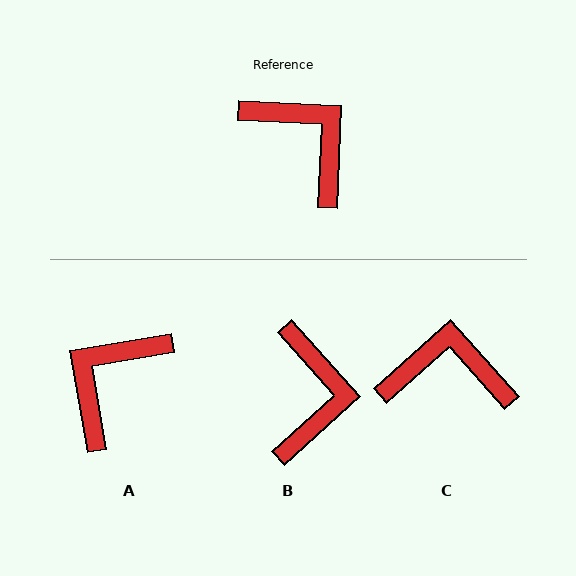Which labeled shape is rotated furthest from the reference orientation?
A, about 102 degrees away.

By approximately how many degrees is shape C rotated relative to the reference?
Approximately 44 degrees counter-clockwise.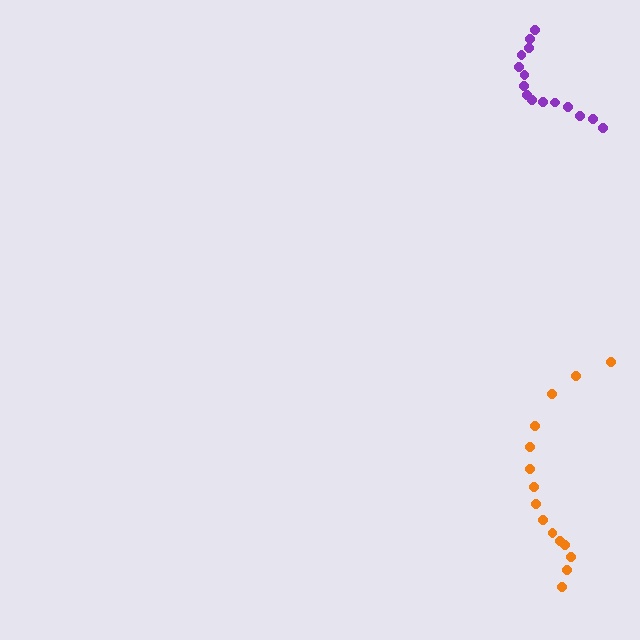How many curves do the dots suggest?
There are 2 distinct paths.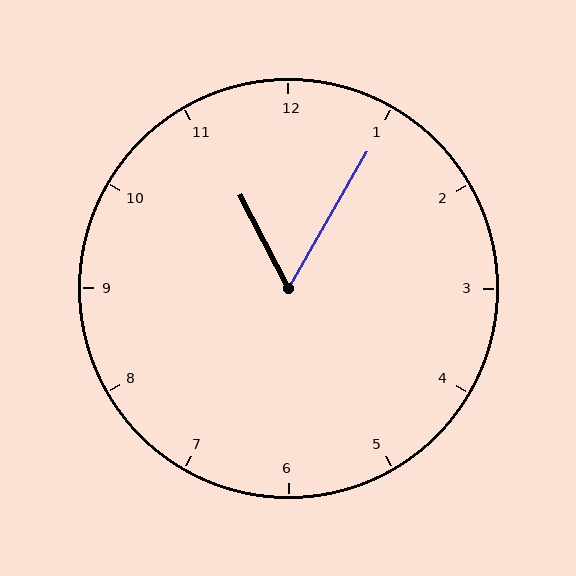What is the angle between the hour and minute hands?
Approximately 58 degrees.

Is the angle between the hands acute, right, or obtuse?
It is acute.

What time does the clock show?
11:05.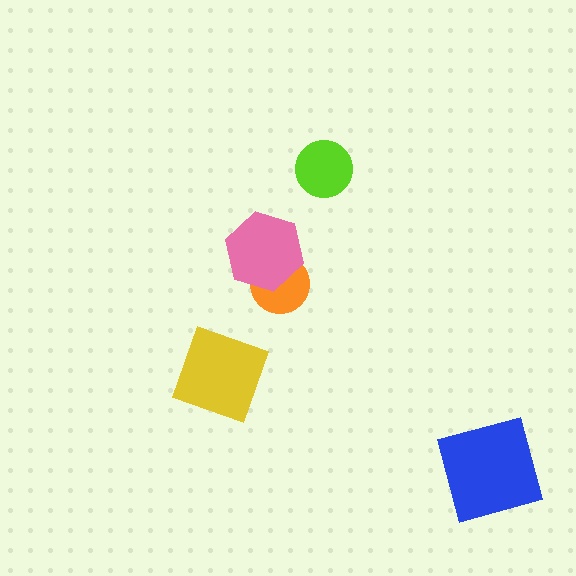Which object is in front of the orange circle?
The pink hexagon is in front of the orange circle.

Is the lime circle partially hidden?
No, no other shape covers it.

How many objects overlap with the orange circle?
1 object overlaps with the orange circle.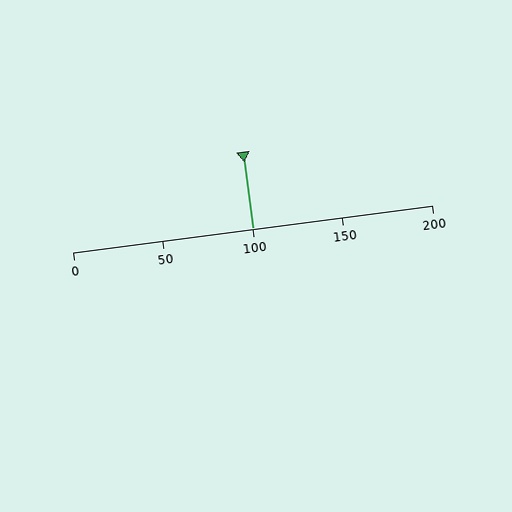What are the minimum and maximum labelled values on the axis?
The axis runs from 0 to 200.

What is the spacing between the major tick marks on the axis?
The major ticks are spaced 50 apart.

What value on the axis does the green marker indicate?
The marker indicates approximately 100.